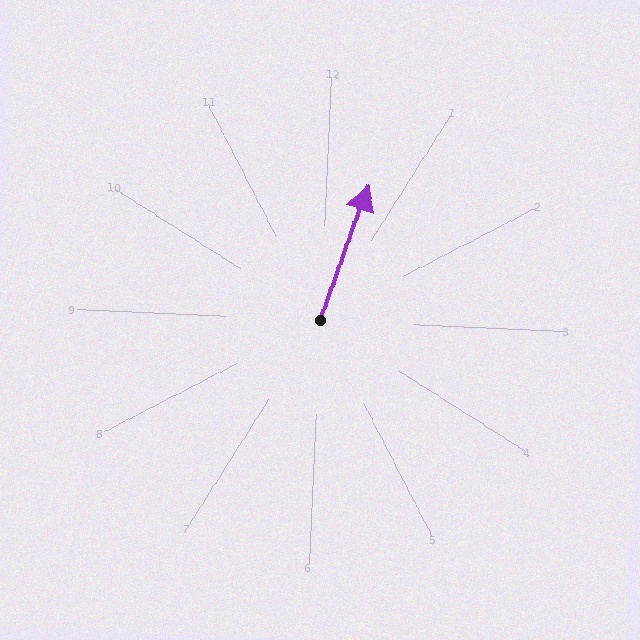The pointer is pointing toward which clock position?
Roughly 1 o'clock.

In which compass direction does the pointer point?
North.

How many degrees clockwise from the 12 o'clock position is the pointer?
Approximately 17 degrees.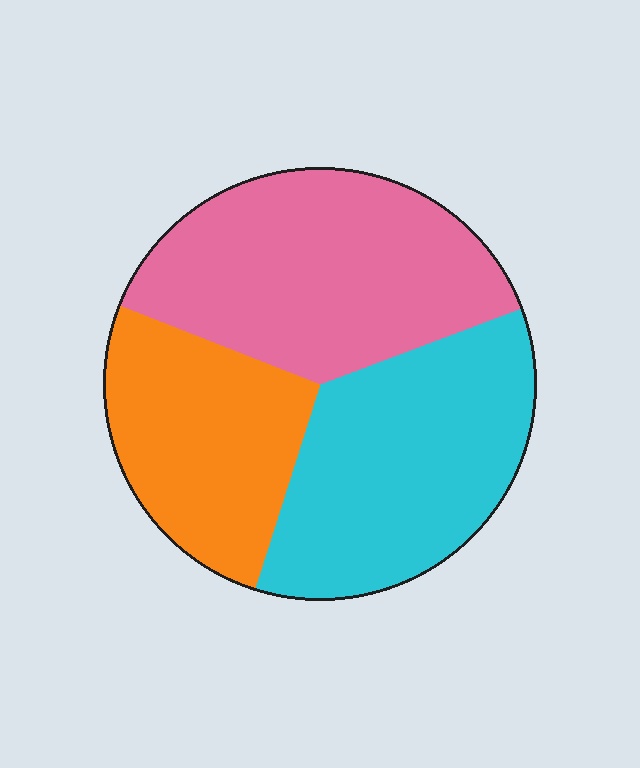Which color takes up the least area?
Orange, at roughly 25%.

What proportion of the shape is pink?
Pink takes up about three eighths (3/8) of the shape.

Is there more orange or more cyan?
Cyan.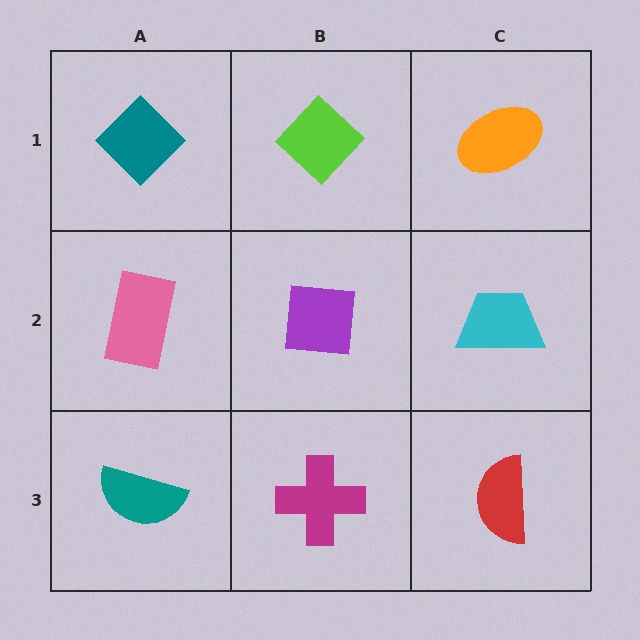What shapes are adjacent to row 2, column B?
A lime diamond (row 1, column B), a magenta cross (row 3, column B), a pink rectangle (row 2, column A), a cyan trapezoid (row 2, column C).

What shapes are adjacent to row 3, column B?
A purple square (row 2, column B), a teal semicircle (row 3, column A), a red semicircle (row 3, column C).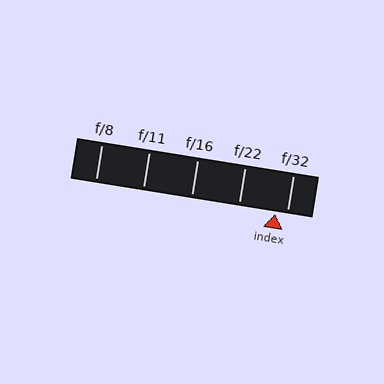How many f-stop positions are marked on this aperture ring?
There are 5 f-stop positions marked.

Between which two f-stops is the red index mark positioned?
The index mark is between f/22 and f/32.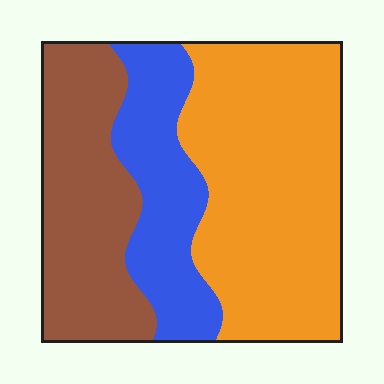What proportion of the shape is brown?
Brown takes up between a quarter and a half of the shape.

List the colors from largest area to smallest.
From largest to smallest: orange, brown, blue.